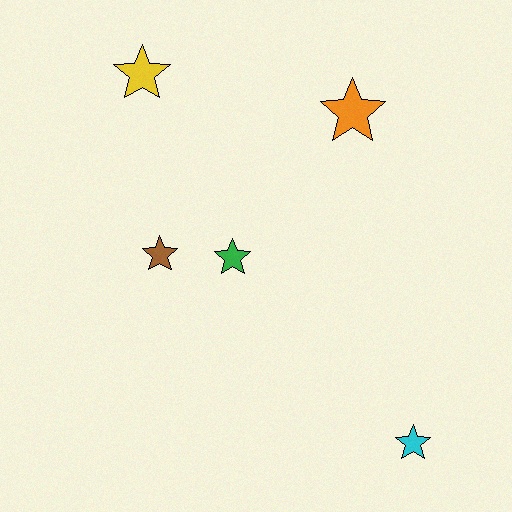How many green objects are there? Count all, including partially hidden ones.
There is 1 green object.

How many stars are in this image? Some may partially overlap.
There are 5 stars.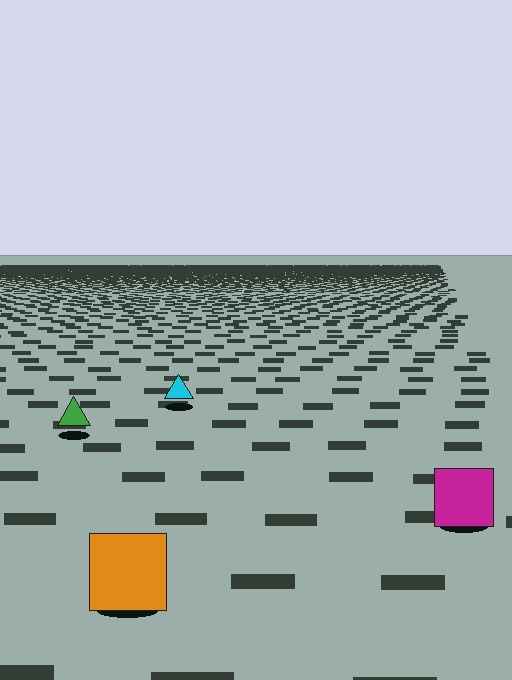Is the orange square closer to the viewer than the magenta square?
Yes. The orange square is closer — you can tell from the texture gradient: the ground texture is coarser near it.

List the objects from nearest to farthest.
From nearest to farthest: the orange square, the magenta square, the green triangle, the cyan triangle.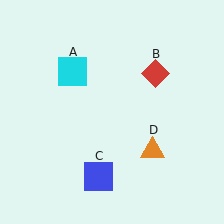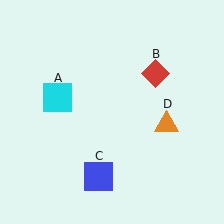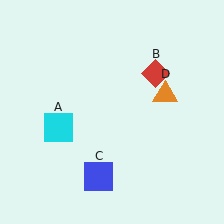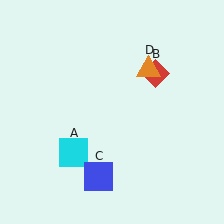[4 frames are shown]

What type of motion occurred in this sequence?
The cyan square (object A), orange triangle (object D) rotated counterclockwise around the center of the scene.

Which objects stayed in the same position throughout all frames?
Red diamond (object B) and blue square (object C) remained stationary.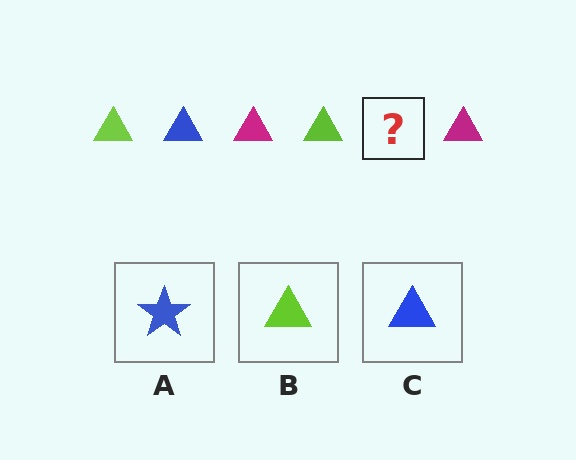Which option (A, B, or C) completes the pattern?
C.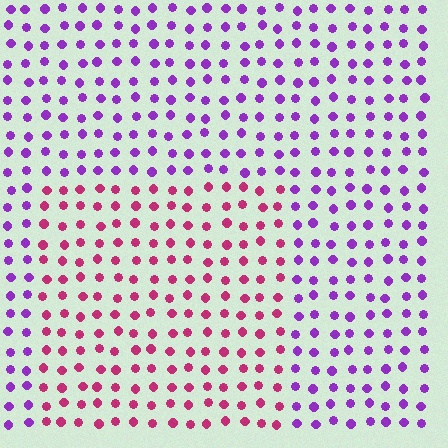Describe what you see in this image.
The image is filled with small purple elements in a uniform arrangement. A rectangle-shaped region is visible where the elements are tinted to a slightly different hue, forming a subtle color boundary.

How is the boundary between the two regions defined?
The boundary is defined purely by a slight shift in hue (about 50 degrees). Spacing, size, and orientation are identical on both sides.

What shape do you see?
I see a rectangle.